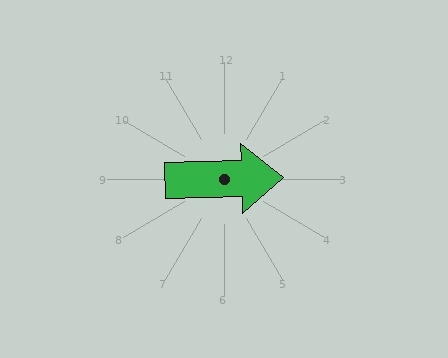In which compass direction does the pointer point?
East.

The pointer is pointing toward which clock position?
Roughly 3 o'clock.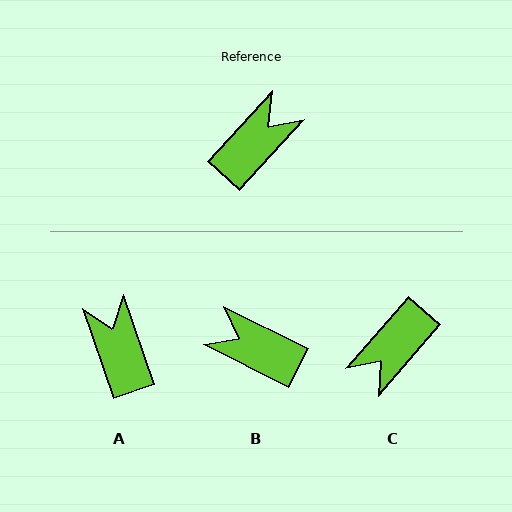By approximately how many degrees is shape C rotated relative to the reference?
Approximately 178 degrees clockwise.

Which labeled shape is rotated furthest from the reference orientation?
C, about 178 degrees away.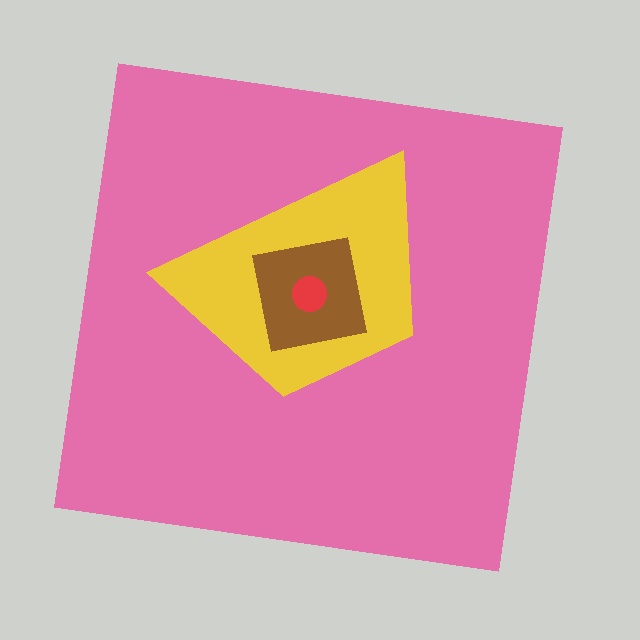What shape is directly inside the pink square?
The yellow trapezoid.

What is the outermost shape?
The pink square.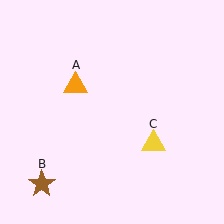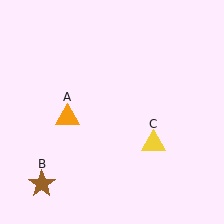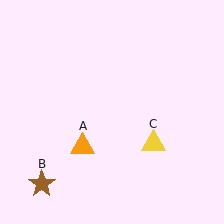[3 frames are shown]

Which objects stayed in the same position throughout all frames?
Brown star (object B) and yellow triangle (object C) remained stationary.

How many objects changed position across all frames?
1 object changed position: orange triangle (object A).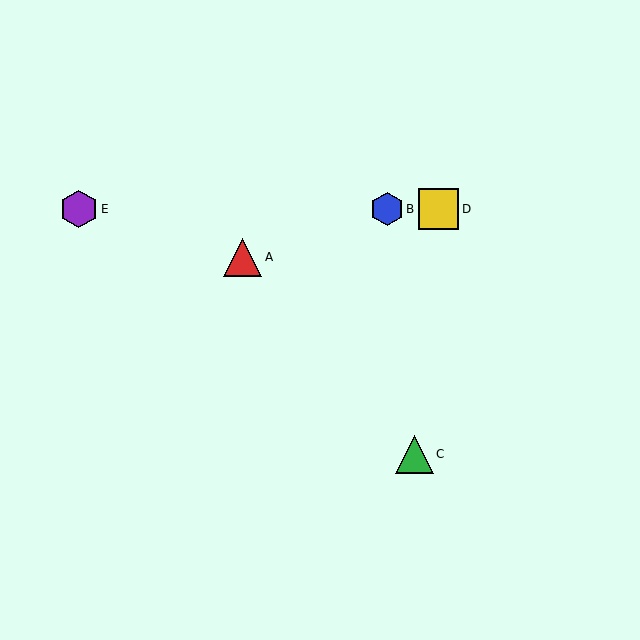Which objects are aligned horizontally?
Objects B, D, E are aligned horizontally.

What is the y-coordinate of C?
Object C is at y≈454.